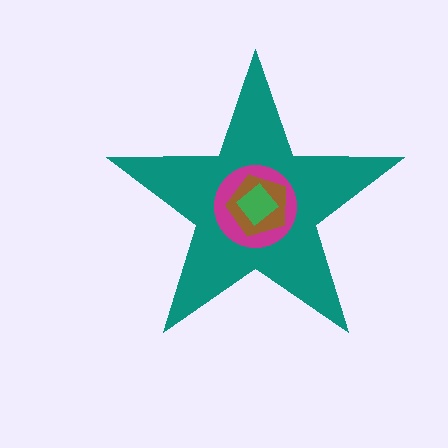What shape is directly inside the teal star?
The magenta circle.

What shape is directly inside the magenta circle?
The brown pentagon.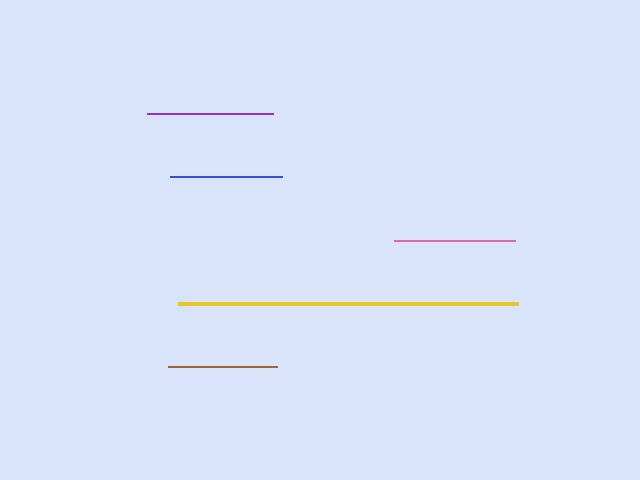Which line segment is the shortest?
The brown line is the shortest at approximately 108 pixels.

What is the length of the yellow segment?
The yellow segment is approximately 340 pixels long.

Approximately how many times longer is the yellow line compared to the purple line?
The yellow line is approximately 2.7 times the length of the purple line.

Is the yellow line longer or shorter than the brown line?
The yellow line is longer than the brown line.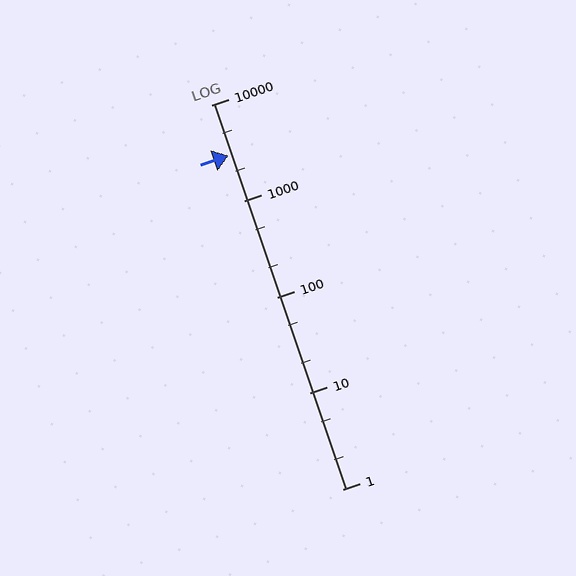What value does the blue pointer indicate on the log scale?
The pointer indicates approximately 3000.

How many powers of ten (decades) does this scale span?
The scale spans 4 decades, from 1 to 10000.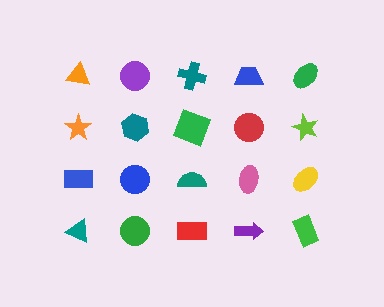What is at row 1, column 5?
A green ellipse.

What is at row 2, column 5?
A lime star.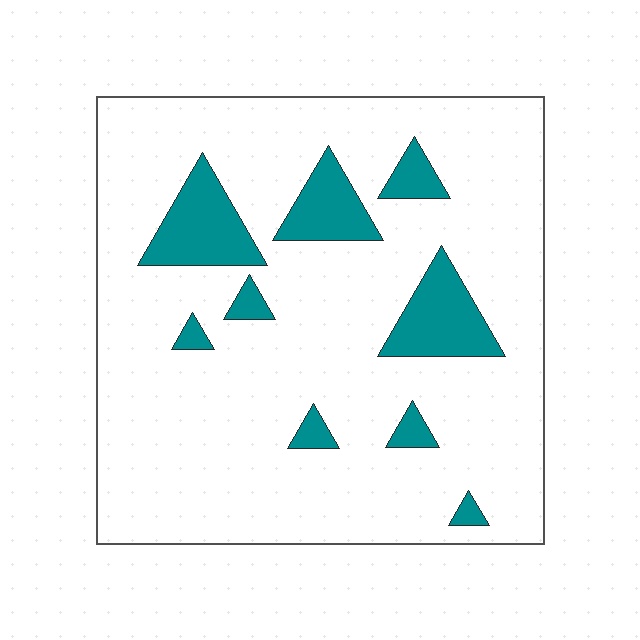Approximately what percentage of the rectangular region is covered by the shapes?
Approximately 15%.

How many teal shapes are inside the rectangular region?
9.